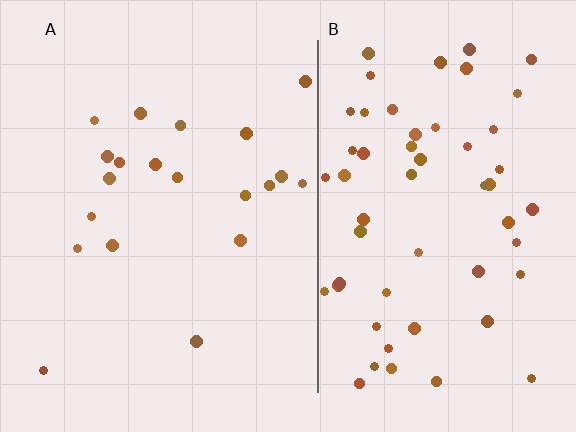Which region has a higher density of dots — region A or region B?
B (the right).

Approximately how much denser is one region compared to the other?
Approximately 2.9× — region B over region A.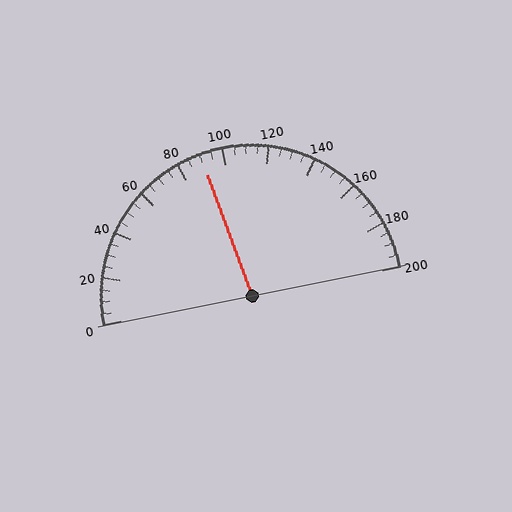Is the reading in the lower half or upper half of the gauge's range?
The reading is in the lower half of the range (0 to 200).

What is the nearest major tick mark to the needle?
The nearest major tick mark is 80.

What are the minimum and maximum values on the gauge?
The gauge ranges from 0 to 200.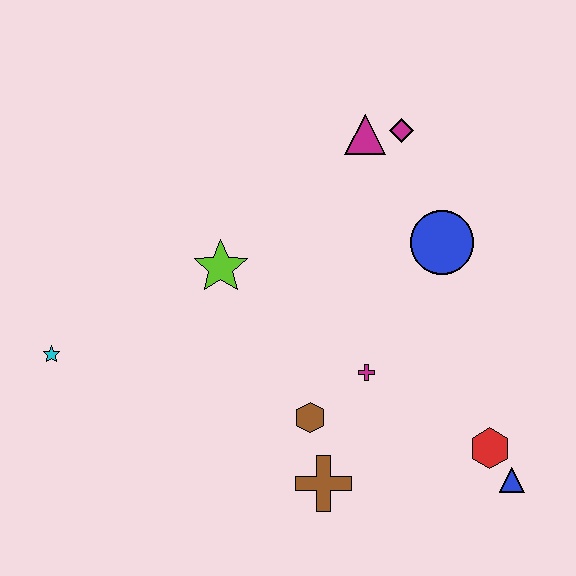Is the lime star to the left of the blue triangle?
Yes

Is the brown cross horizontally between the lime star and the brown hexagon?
No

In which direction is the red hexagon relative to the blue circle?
The red hexagon is below the blue circle.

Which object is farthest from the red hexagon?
The cyan star is farthest from the red hexagon.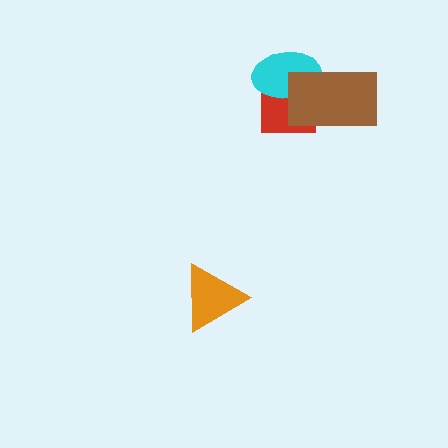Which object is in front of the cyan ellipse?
The brown rectangle is in front of the cyan ellipse.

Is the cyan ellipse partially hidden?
Yes, it is partially covered by another shape.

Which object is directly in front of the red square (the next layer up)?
The cyan ellipse is directly in front of the red square.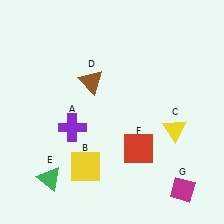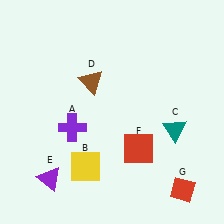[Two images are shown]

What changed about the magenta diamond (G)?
In Image 1, G is magenta. In Image 2, it changed to red.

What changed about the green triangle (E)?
In Image 1, E is green. In Image 2, it changed to purple.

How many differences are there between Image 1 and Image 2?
There are 3 differences between the two images.